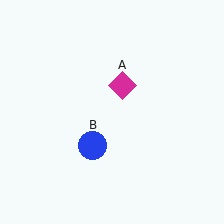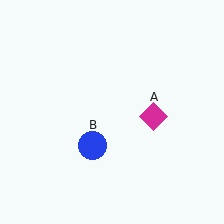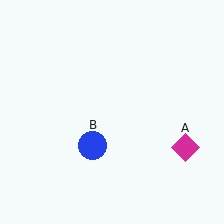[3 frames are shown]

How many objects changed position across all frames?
1 object changed position: magenta diamond (object A).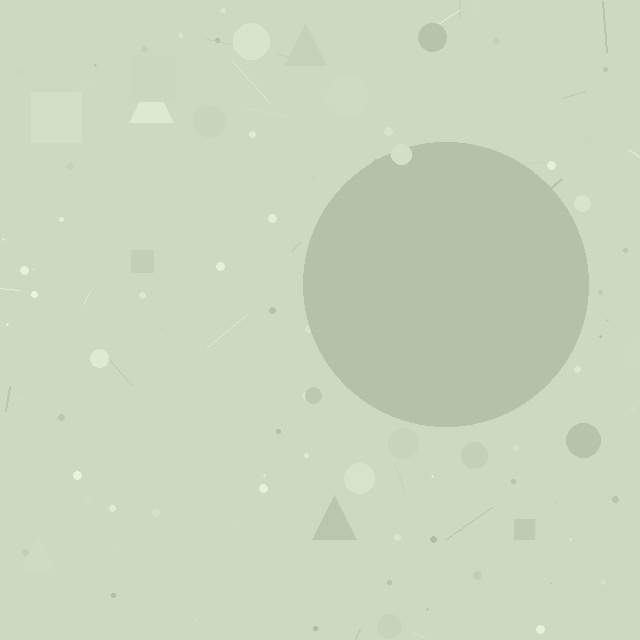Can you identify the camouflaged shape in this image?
The camouflaged shape is a circle.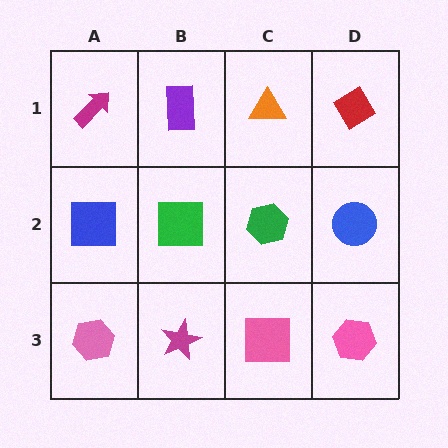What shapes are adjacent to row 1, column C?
A green hexagon (row 2, column C), a purple rectangle (row 1, column B), a red diamond (row 1, column D).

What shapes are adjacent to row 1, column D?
A blue circle (row 2, column D), an orange triangle (row 1, column C).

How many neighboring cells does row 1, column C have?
3.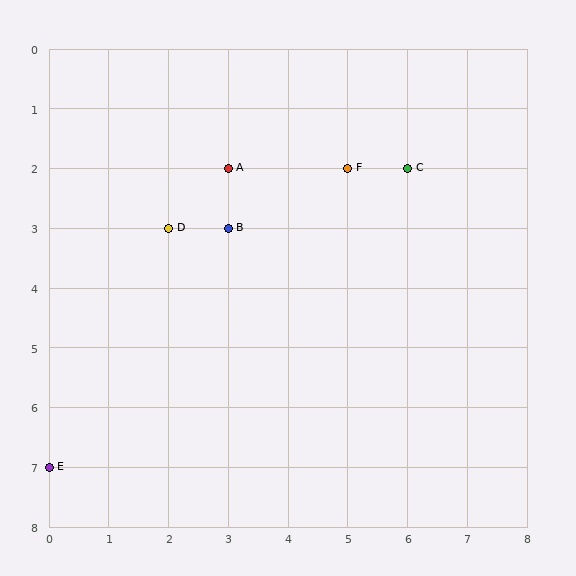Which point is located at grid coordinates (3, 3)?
Point B is at (3, 3).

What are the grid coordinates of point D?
Point D is at grid coordinates (2, 3).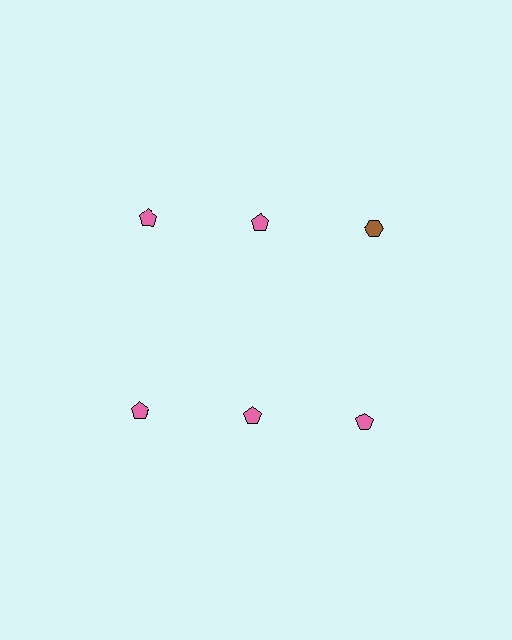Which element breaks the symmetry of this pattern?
The brown hexagon in the top row, center column breaks the symmetry. All other shapes are pink pentagons.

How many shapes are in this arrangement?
There are 6 shapes arranged in a grid pattern.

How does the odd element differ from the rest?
It differs in both color (brown instead of pink) and shape (hexagon instead of pentagon).